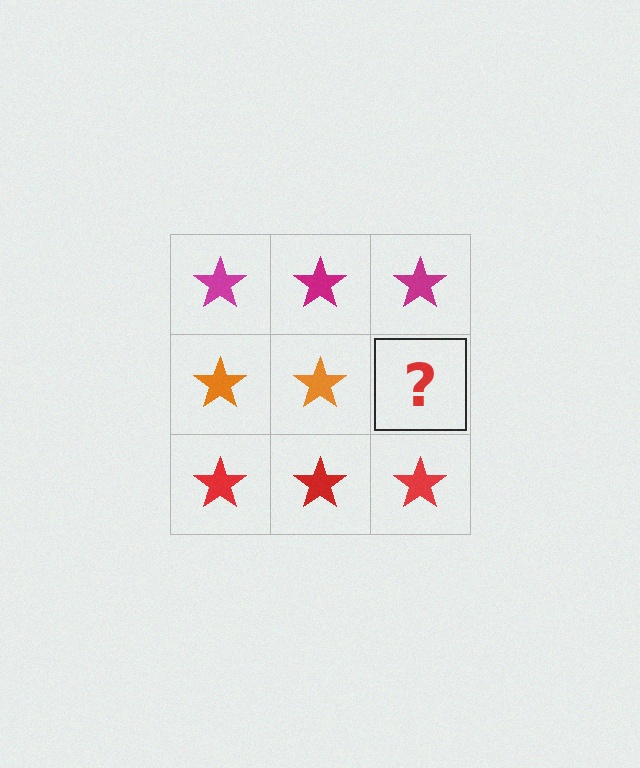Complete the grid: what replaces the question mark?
The question mark should be replaced with an orange star.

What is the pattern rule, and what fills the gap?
The rule is that each row has a consistent color. The gap should be filled with an orange star.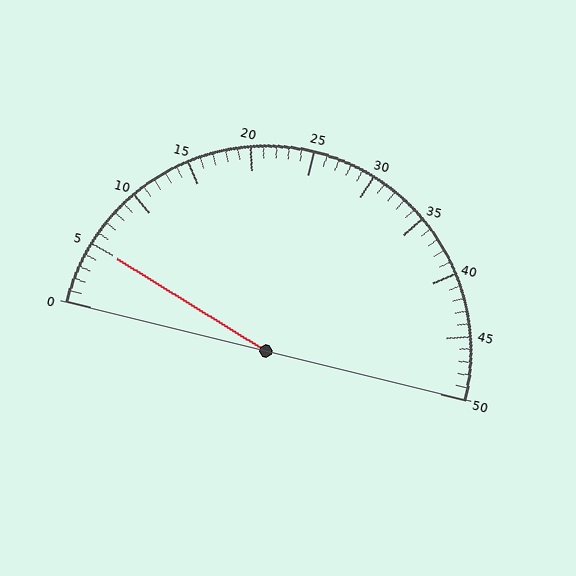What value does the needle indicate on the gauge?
The needle indicates approximately 5.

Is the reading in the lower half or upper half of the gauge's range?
The reading is in the lower half of the range (0 to 50).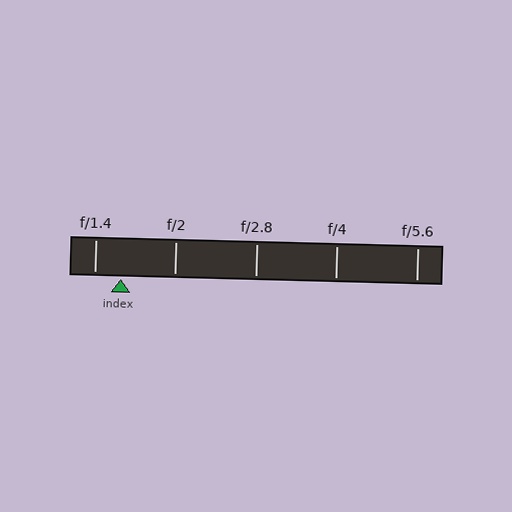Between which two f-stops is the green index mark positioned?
The index mark is between f/1.4 and f/2.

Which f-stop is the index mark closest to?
The index mark is closest to f/1.4.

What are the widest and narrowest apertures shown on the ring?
The widest aperture shown is f/1.4 and the narrowest is f/5.6.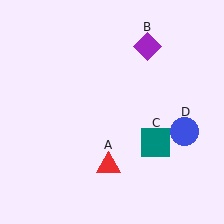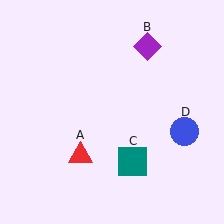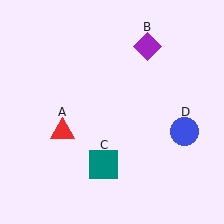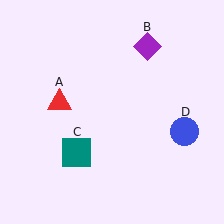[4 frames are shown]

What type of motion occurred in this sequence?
The red triangle (object A), teal square (object C) rotated clockwise around the center of the scene.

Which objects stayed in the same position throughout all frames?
Purple diamond (object B) and blue circle (object D) remained stationary.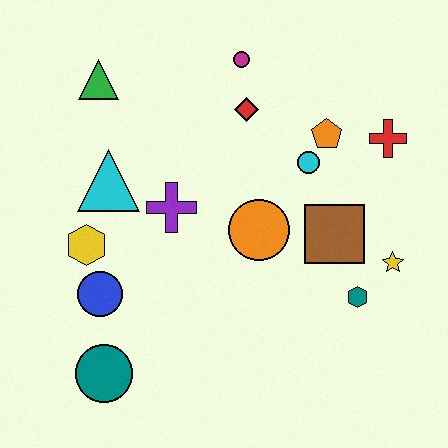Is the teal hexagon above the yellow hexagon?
No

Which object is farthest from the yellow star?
The green triangle is farthest from the yellow star.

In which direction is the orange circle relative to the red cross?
The orange circle is to the left of the red cross.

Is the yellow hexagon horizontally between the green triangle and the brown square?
No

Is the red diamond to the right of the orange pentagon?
No